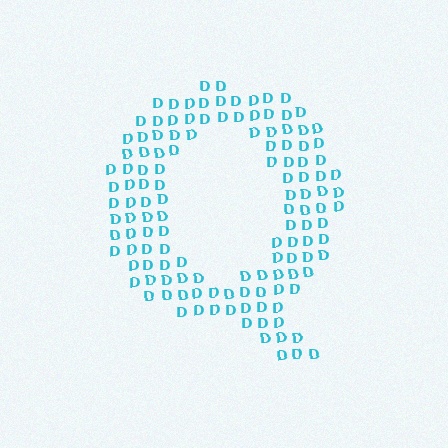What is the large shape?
The large shape is the letter Q.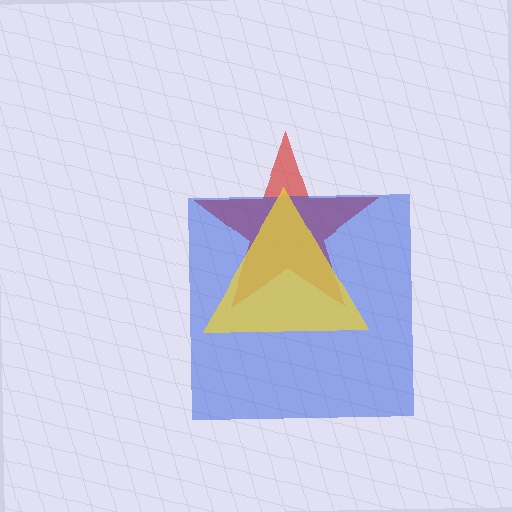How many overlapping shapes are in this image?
There are 3 overlapping shapes in the image.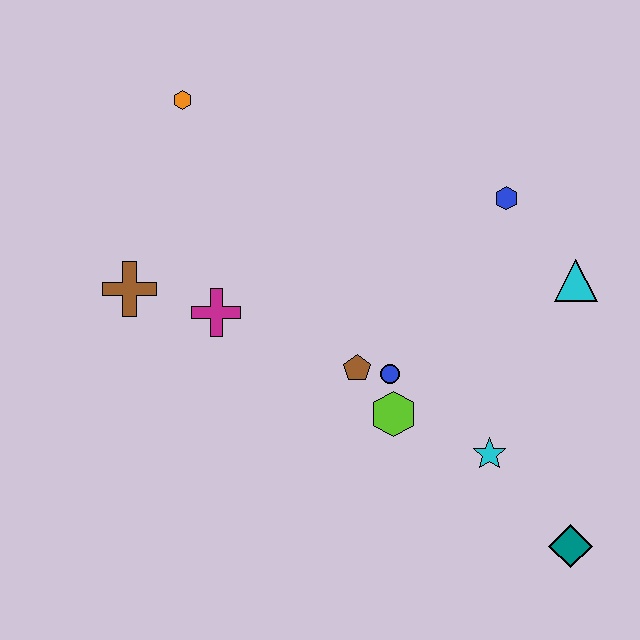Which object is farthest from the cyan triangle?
The brown cross is farthest from the cyan triangle.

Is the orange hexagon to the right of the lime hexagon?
No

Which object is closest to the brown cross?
The magenta cross is closest to the brown cross.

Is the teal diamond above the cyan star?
No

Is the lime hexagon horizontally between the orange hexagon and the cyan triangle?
Yes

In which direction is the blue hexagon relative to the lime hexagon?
The blue hexagon is above the lime hexagon.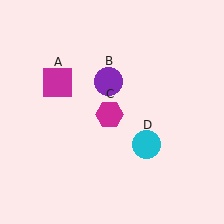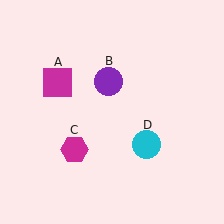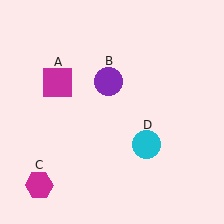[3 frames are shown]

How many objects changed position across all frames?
1 object changed position: magenta hexagon (object C).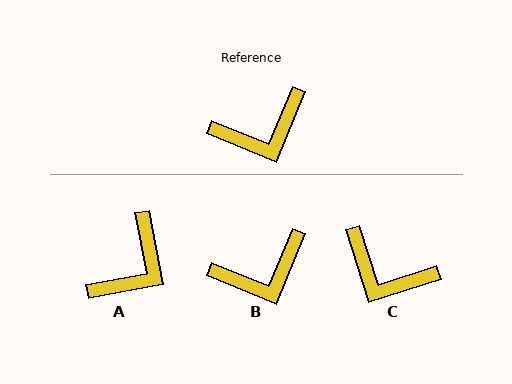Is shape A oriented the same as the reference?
No, it is off by about 33 degrees.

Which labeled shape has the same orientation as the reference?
B.